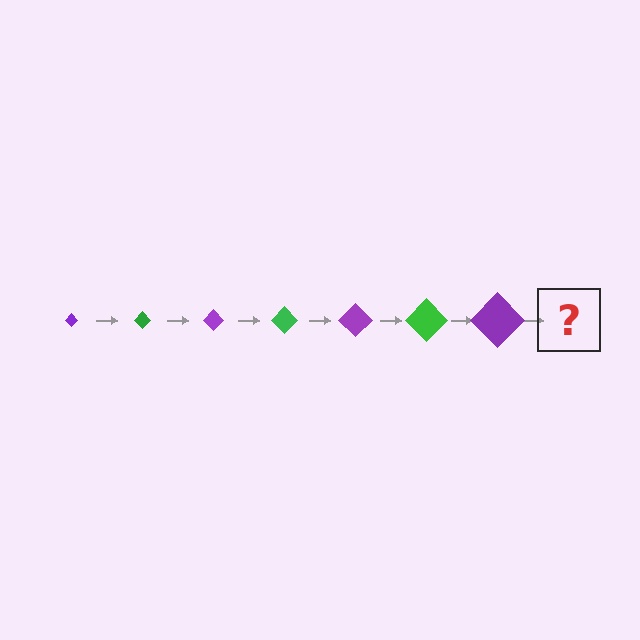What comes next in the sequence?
The next element should be a green diamond, larger than the previous one.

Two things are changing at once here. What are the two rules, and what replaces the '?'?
The two rules are that the diamond grows larger each step and the color cycles through purple and green. The '?' should be a green diamond, larger than the previous one.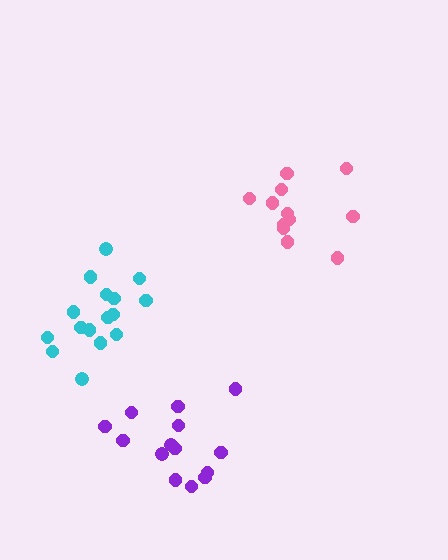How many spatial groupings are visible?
There are 3 spatial groupings.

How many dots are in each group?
Group 1: 16 dots, Group 2: 12 dots, Group 3: 14 dots (42 total).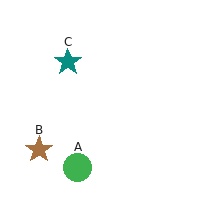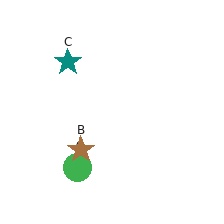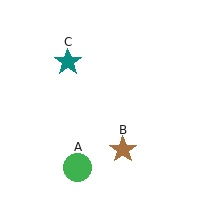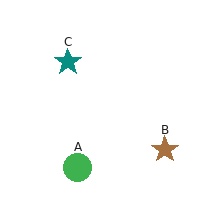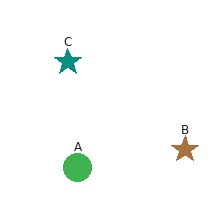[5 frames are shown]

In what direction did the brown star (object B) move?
The brown star (object B) moved right.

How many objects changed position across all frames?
1 object changed position: brown star (object B).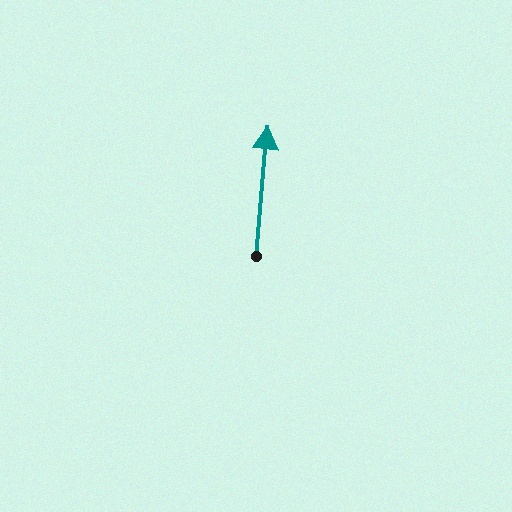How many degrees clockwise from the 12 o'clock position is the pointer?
Approximately 5 degrees.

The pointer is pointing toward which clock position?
Roughly 12 o'clock.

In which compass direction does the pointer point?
North.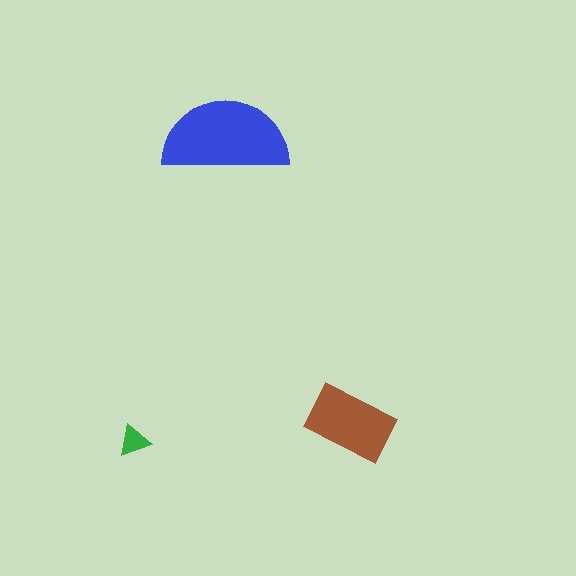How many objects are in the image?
There are 3 objects in the image.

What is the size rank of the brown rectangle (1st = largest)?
2nd.